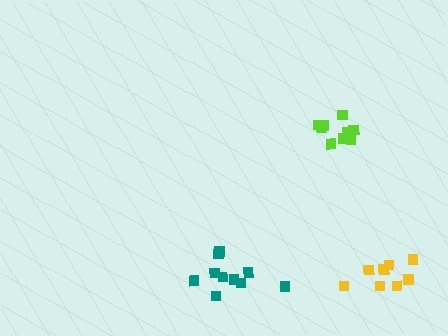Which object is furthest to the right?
The yellow cluster is rightmost.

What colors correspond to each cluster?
The clusters are colored: lime, teal, yellow.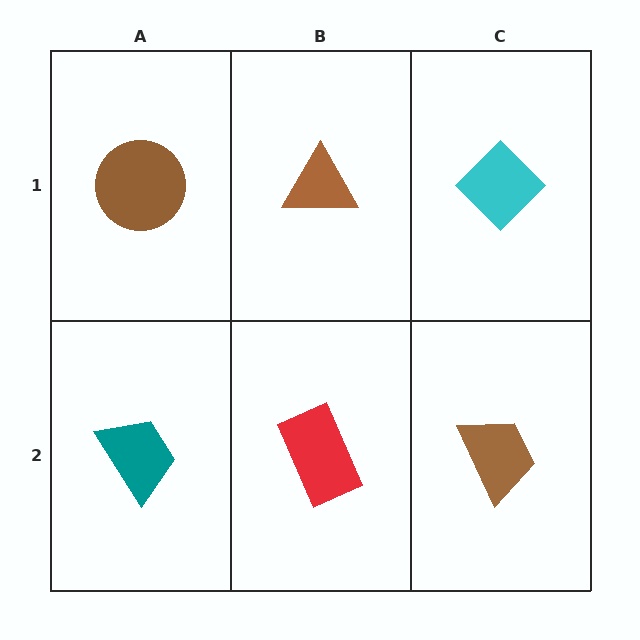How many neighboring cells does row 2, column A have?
2.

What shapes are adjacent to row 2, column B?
A brown triangle (row 1, column B), a teal trapezoid (row 2, column A), a brown trapezoid (row 2, column C).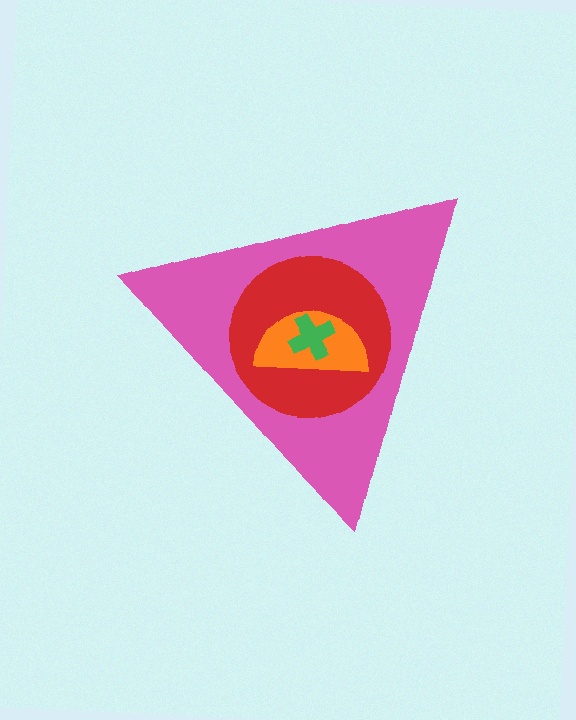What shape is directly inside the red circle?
The orange semicircle.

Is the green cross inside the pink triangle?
Yes.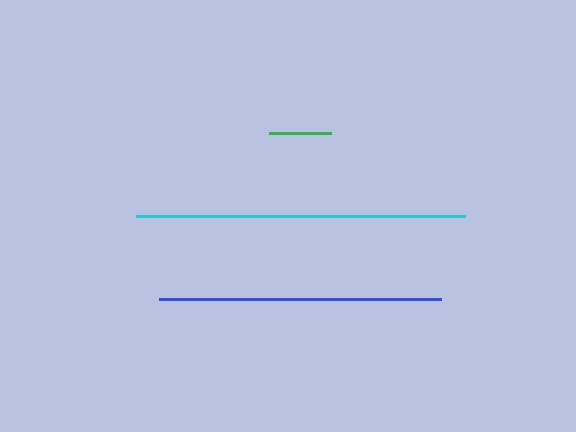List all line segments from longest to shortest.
From longest to shortest: cyan, blue, green.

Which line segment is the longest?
The cyan line is the longest at approximately 329 pixels.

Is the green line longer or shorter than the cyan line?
The cyan line is longer than the green line.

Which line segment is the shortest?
The green line is the shortest at approximately 62 pixels.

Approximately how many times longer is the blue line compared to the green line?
The blue line is approximately 4.5 times the length of the green line.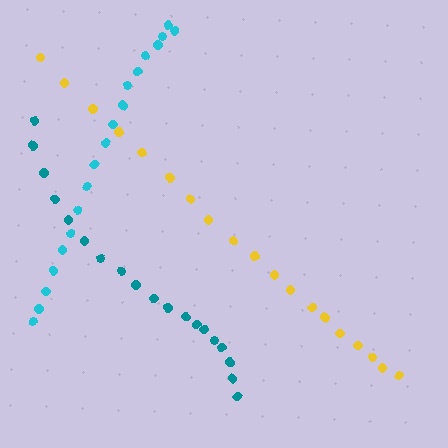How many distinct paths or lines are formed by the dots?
There are 3 distinct paths.